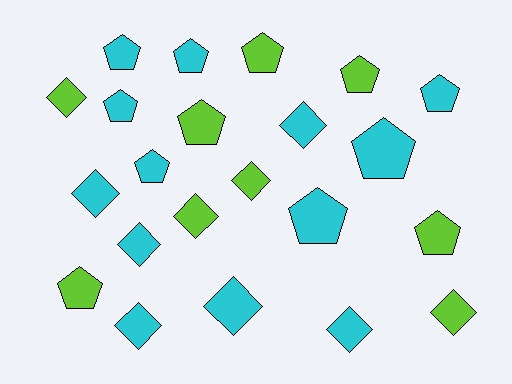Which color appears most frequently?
Cyan, with 13 objects.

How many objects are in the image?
There are 22 objects.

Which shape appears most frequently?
Pentagon, with 12 objects.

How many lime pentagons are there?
There are 5 lime pentagons.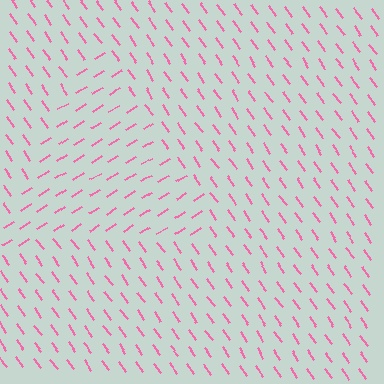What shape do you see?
I see a triangle.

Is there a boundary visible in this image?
Yes, there is a texture boundary formed by a change in line orientation.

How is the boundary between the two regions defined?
The boundary is defined purely by a change in line orientation (approximately 87 degrees difference). All lines are the same color and thickness.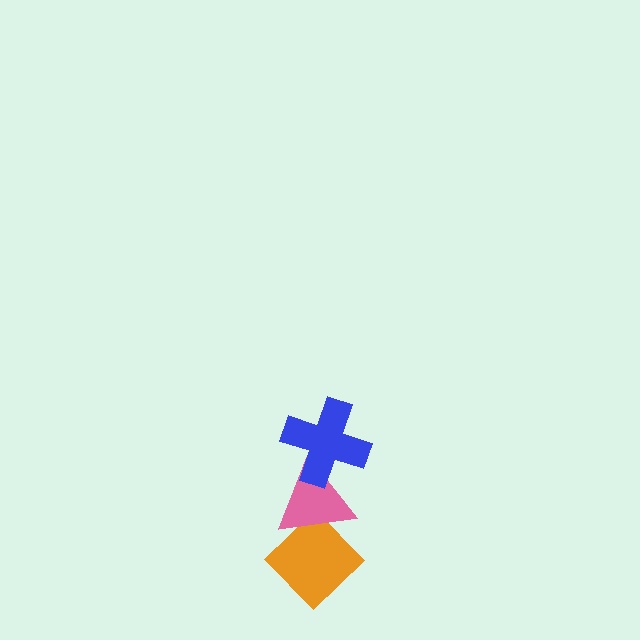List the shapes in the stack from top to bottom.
From top to bottom: the blue cross, the pink triangle, the orange diamond.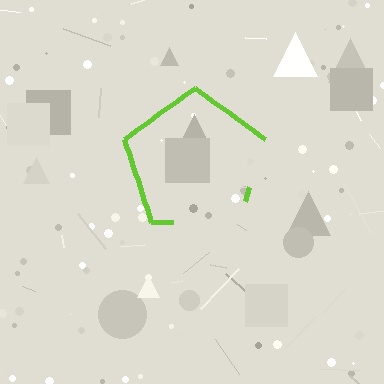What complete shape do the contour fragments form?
The contour fragments form a pentagon.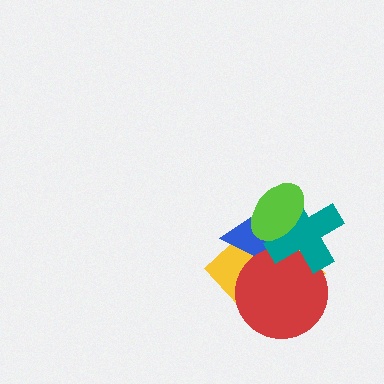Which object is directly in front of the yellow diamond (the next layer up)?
The blue triangle is directly in front of the yellow diamond.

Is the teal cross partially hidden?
Yes, it is partially covered by another shape.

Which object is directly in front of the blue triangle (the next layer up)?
The red circle is directly in front of the blue triangle.